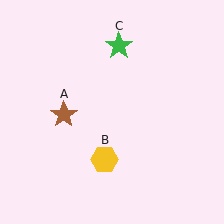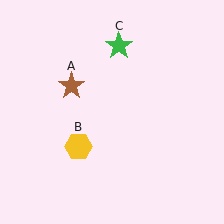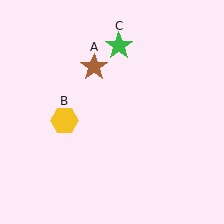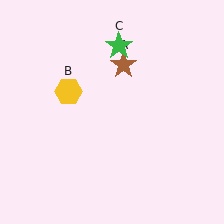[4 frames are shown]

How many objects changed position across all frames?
2 objects changed position: brown star (object A), yellow hexagon (object B).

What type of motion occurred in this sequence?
The brown star (object A), yellow hexagon (object B) rotated clockwise around the center of the scene.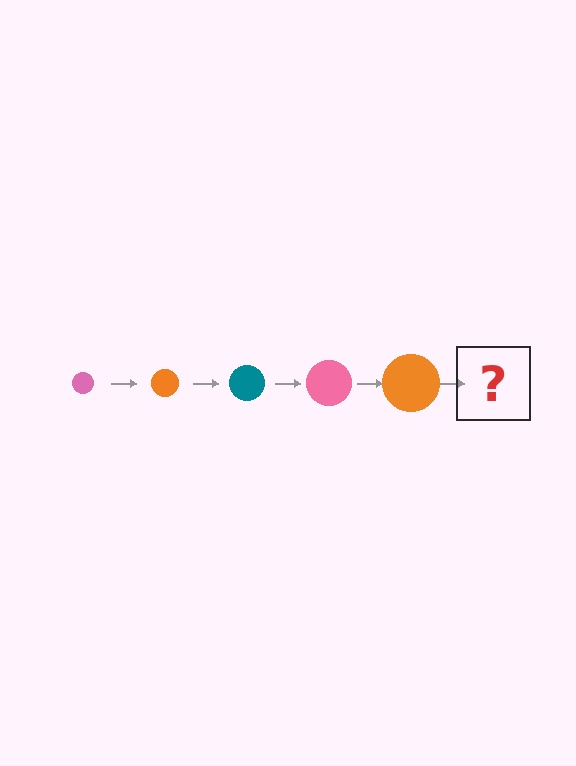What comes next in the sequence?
The next element should be a teal circle, larger than the previous one.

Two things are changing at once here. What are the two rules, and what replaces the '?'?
The two rules are that the circle grows larger each step and the color cycles through pink, orange, and teal. The '?' should be a teal circle, larger than the previous one.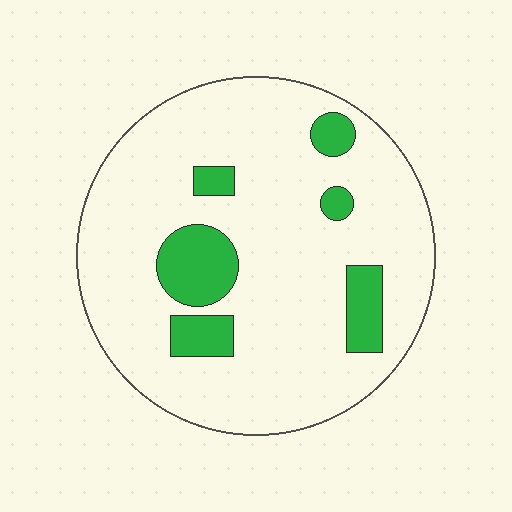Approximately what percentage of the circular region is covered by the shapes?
Approximately 15%.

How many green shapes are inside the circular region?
6.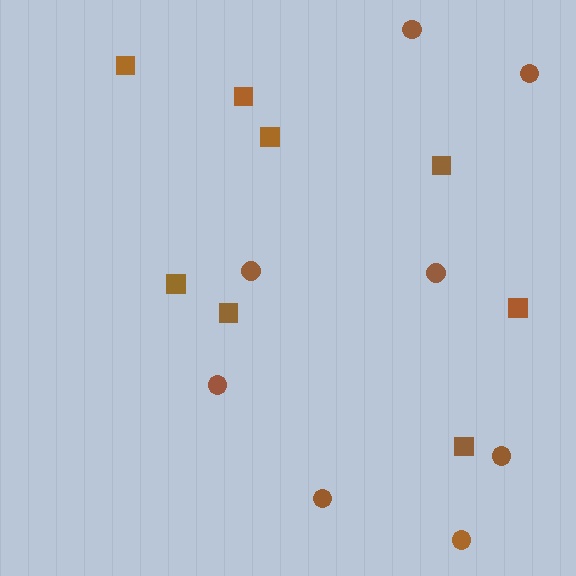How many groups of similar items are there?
There are 2 groups: one group of squares (8) and one group of circles (8).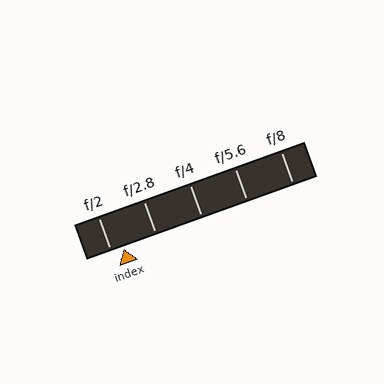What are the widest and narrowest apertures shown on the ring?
The widest aperture shown is f/2 and the narrowest is f/8.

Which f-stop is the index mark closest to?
The index mark is closest to f/2.